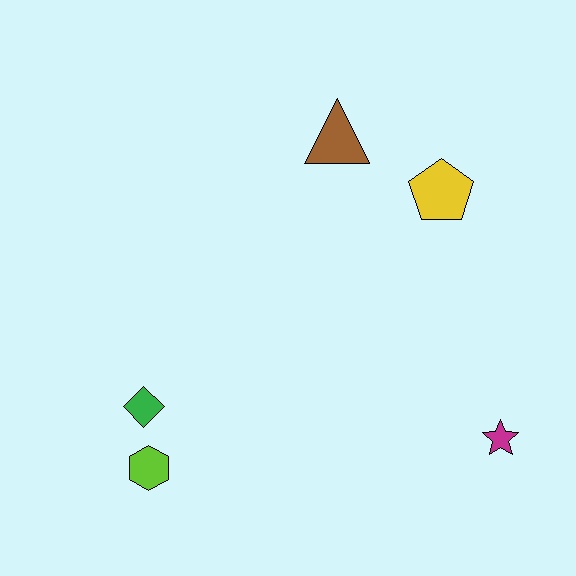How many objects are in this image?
There are 5 objects.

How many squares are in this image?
There are no squares.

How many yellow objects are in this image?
There is 1 yellow object.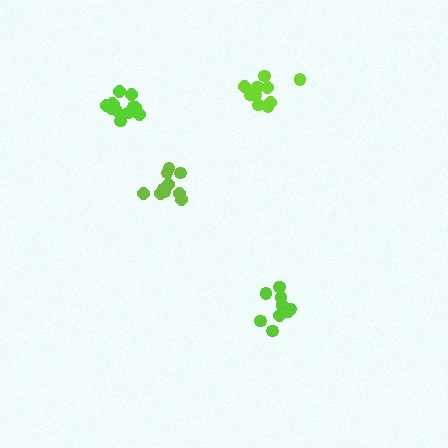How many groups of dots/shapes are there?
There are 4 groups.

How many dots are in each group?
Group 1: 10 dots, Group 2: 10 dots, Group 3: 13 dots, Group 4: 10 dots (43 total).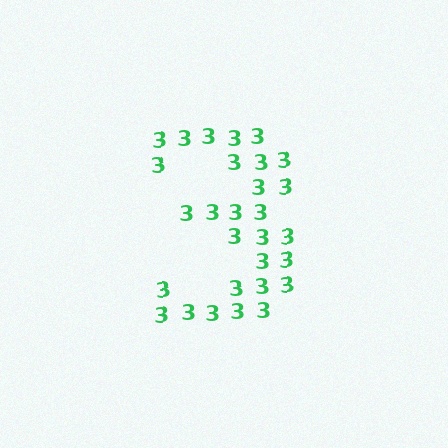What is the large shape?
The large shape is the digit 3.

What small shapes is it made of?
It is made of small digit 3's.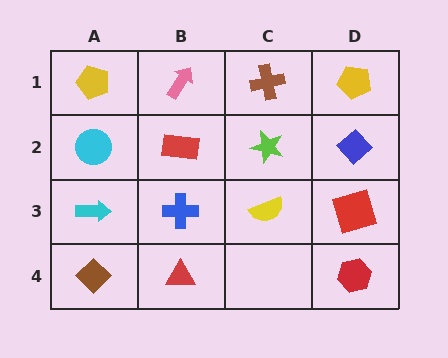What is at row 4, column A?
A brown diamond.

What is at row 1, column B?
A pink arrow.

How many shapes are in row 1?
4 shapes.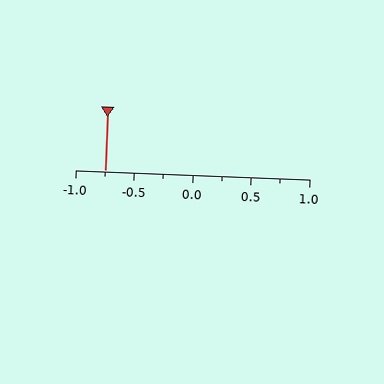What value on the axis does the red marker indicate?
The marker indicates approximately -0.75.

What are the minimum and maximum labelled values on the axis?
The axis runs from -1.0 to 1.0.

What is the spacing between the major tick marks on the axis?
The major ticks are spaced 0.5 apart.